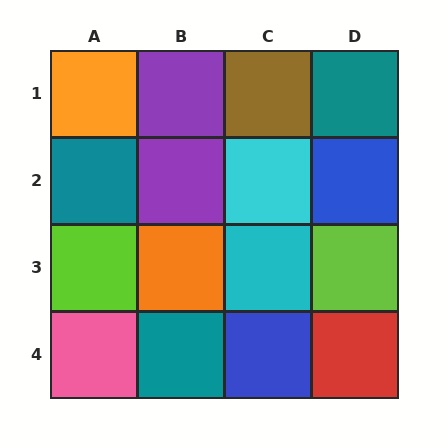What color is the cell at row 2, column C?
Cyan.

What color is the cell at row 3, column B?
Orange.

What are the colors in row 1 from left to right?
Orange, purple, brown, teal.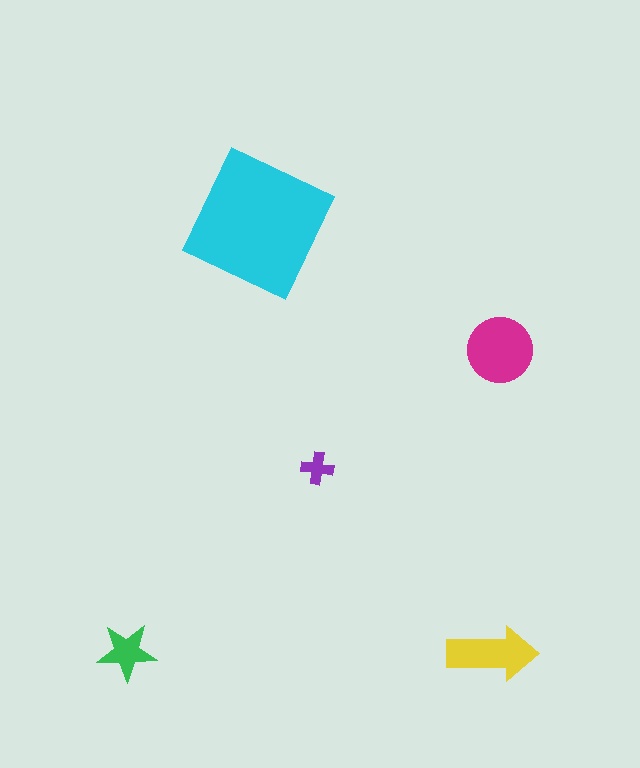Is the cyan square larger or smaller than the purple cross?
Larger.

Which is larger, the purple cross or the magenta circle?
The magenta circle.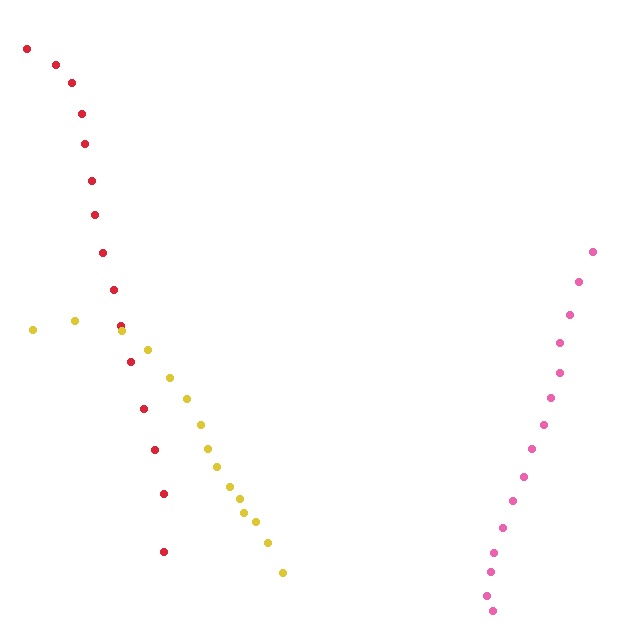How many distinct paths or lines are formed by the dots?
There are 3 distinct paths.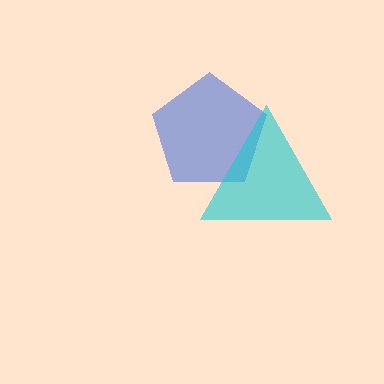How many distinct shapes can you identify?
There are 2 distinct shapes: a blue pentagon, a cyan triangle.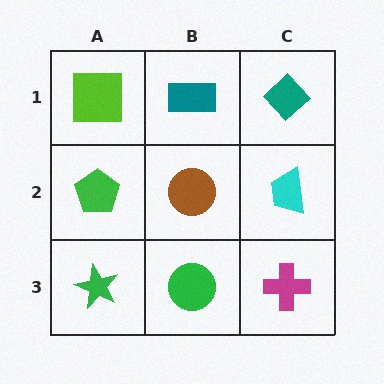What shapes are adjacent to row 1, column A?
A green pentagon (row 2, column A), a teal rectangle (row 1, column B).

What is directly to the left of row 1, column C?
A teal rectangle.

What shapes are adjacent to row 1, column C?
A cyan trapezoid (row 2, column C), a teal rectangle (row 1, column B).